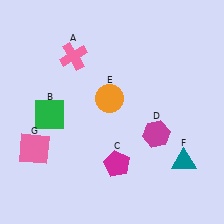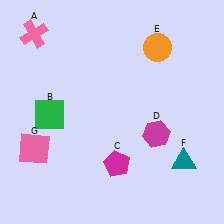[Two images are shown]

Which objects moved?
The objects that moved are: the pink cross (A), the orange circle (E).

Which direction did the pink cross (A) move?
The pink cross (A) moved left.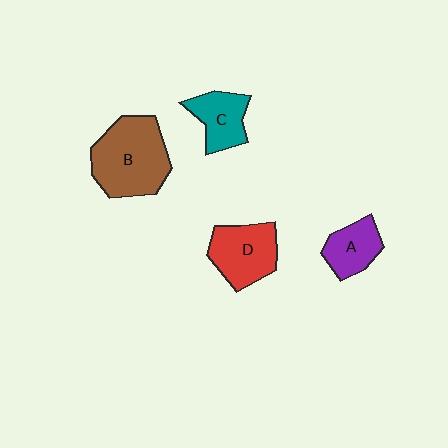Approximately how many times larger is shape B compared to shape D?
Approximately 1.4 times.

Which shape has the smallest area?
Shape A (purple).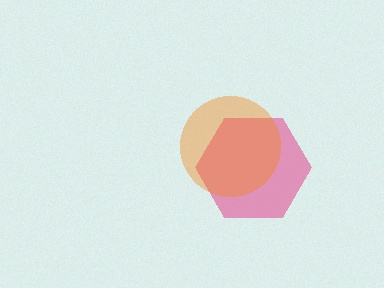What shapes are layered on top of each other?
The layered shapes are: a pink hexagon, an orange circle.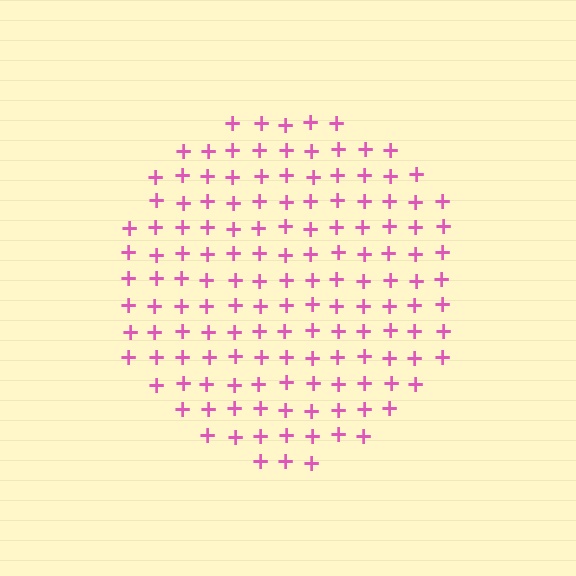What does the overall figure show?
The overall figure shows a circle.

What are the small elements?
The small elements are plus signs.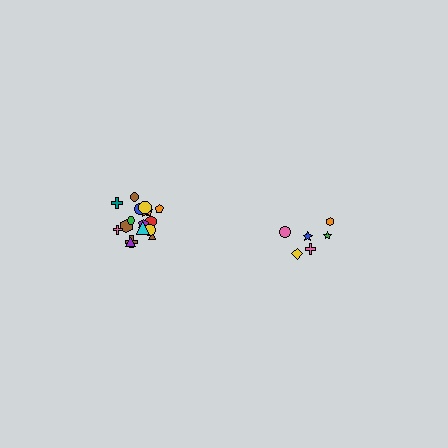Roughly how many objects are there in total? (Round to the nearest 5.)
Roughly 25 objects in total.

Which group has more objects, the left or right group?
The left group.